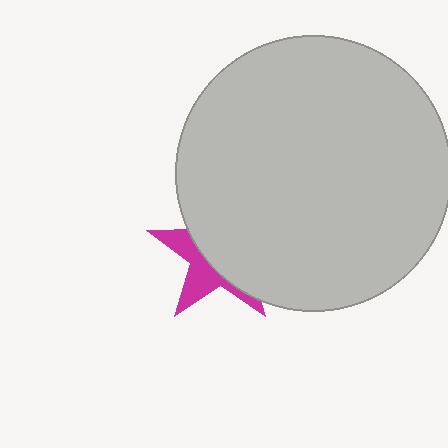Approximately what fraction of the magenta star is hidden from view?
Roughly 63% of the magenta star is hidden behind the light gray circle.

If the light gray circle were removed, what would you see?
You would see the complete magenta star.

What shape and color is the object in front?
The object in front is a light gray circle.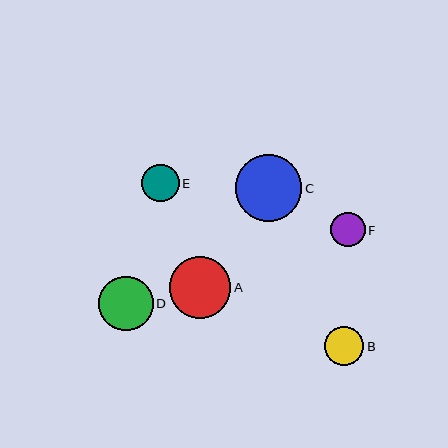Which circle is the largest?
Circle C is the largest with a size of approximately 67 pixels.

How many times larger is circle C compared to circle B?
Circle C is approximately 1.7 times the size of circle B.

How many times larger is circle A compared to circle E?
Circle A is approximately 1.6 times the size of circle E.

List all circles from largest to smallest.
From largest to smallest: C, A, D, B, E, F.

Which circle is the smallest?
Circle F is the smallest with a size of approximately 34 pixels.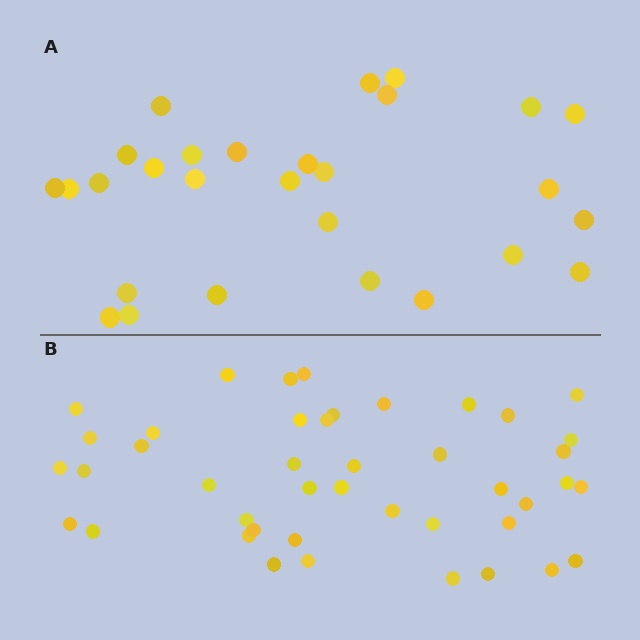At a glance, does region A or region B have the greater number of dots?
Region B (the bottom region) has more dots.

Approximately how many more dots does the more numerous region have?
Region B has approximately 15 more dots than region A.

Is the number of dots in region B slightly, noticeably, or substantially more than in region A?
Region B has substantially more. The ratio is roughly 1.5 to 1.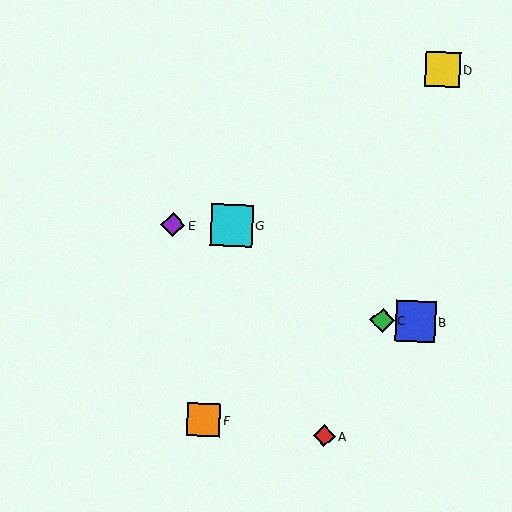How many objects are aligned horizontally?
2 objects (B, C) are aligned horizontally.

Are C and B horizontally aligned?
Yes, both are at y≈320.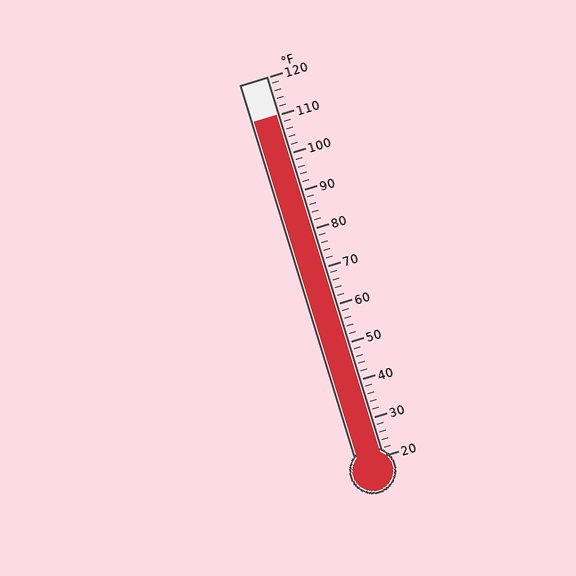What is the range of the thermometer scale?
The thermometer scale ranges from 20°F to 120°F.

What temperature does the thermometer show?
The thermometer shows approximately 110°F.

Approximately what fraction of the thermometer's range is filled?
The thermometer is filled to approximately 90% of its range.